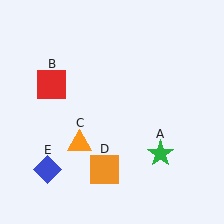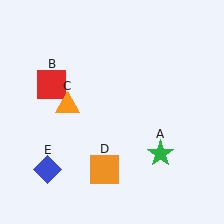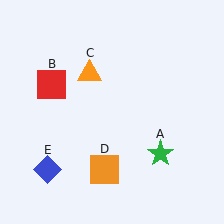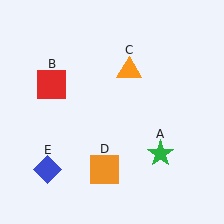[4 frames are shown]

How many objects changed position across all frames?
1 object changed position: orange triangle (object C).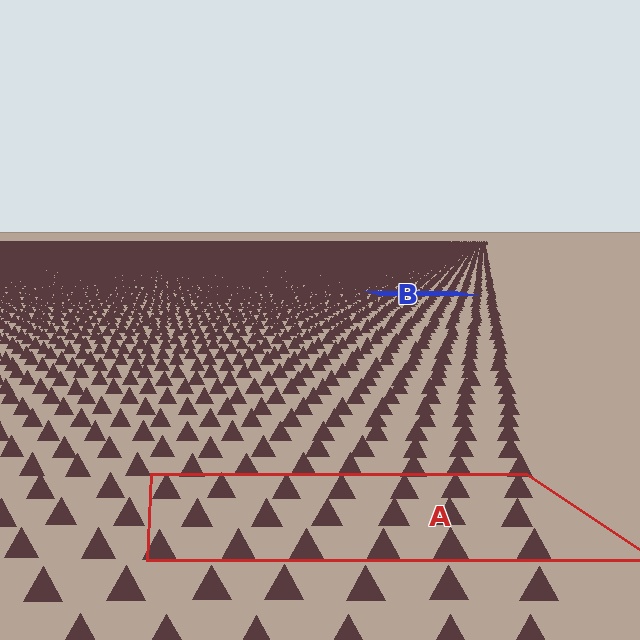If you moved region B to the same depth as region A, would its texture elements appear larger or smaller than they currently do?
They would appear larger. At a closer depth, the same texture elements are projected at a bigger on-screen size.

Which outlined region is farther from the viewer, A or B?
Region B is farther from the viewer — the texture elements inside it appear smaller and more densely packed.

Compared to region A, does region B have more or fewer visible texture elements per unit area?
Region B has more texture elements per unit area — they are packed more densely because it is farther away.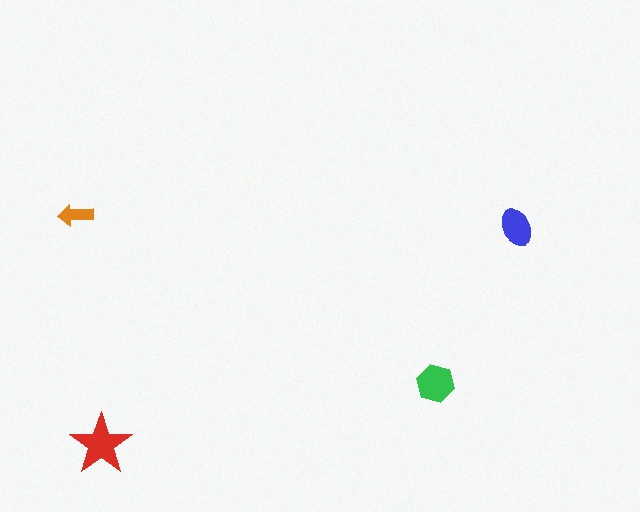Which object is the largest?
The red star.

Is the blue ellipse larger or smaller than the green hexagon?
Smaller.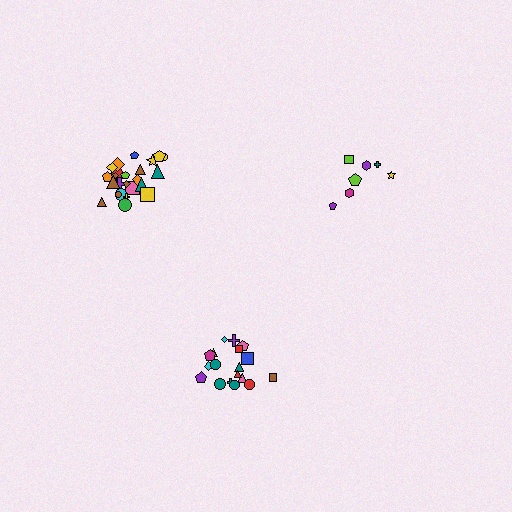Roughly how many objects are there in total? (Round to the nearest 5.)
Roughly 50 objects in total.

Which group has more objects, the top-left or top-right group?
The top-left group.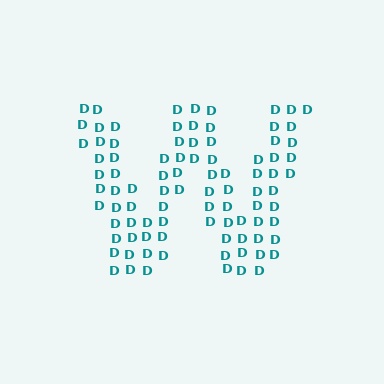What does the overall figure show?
The overall figure shows the letter W.